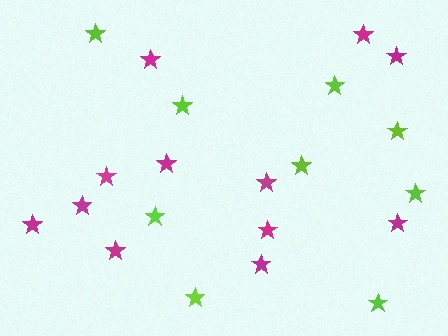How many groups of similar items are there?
There are 2 groups: one group of magenta stars (12) and one group of lime stars (9).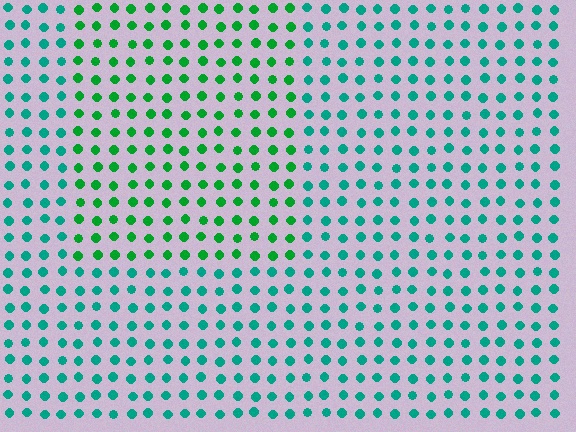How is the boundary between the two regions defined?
The boundary is defined purely by a slight shift in hue (about 35 degrees). Spacing, size, and orientation are identical on both sides.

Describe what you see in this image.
The image is filled with small teal elements in a uniform arrangement. A rectangle-shaped region is visible where the elements are tinted to a slightly different hue, forming a subtle color boundary.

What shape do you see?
I see a rectangle.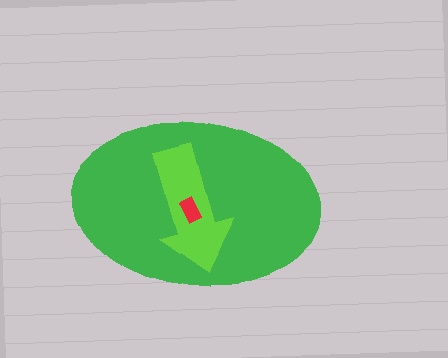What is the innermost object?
The red rectangle.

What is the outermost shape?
The green ellipse.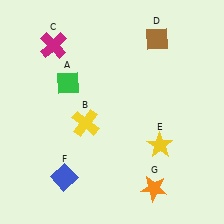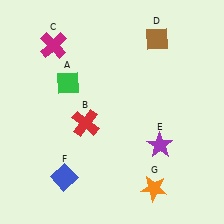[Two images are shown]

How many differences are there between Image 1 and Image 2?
There are 2 differences between the two images.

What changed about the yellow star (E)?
In Image 1, E is yellow. In Image 2, it changed to purple.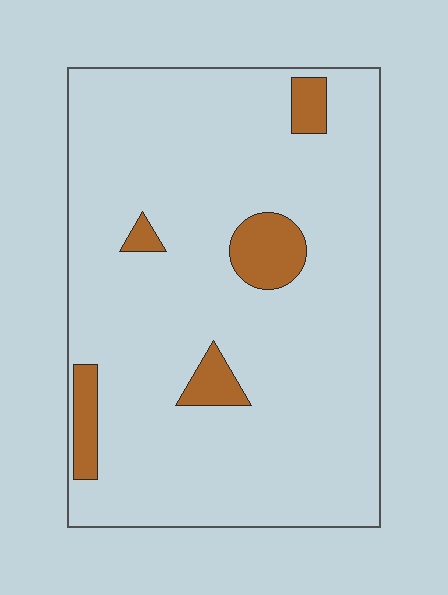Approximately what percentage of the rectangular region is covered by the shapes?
Approximately 10%.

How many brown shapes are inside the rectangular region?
5.